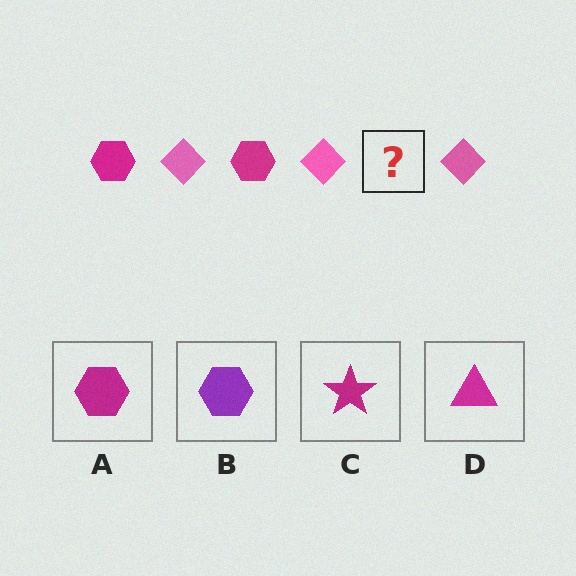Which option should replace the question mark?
Option A.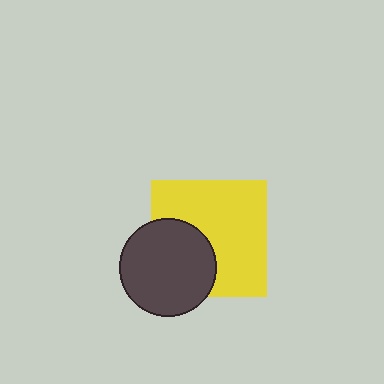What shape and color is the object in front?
The object in front is a dark gray circle.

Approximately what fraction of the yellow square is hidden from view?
Roughly 33% of the yellow square is hidden behind the dark gray circle.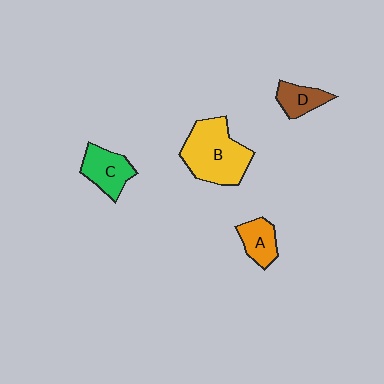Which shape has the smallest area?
Shape D (brown).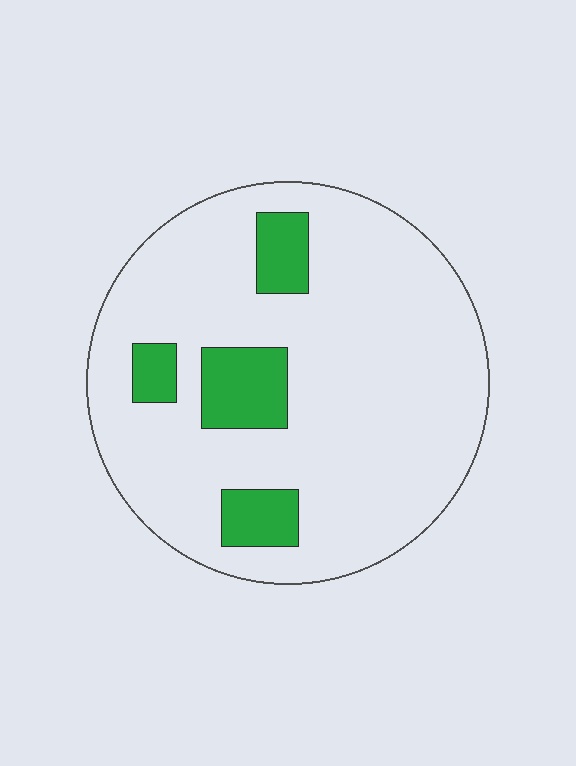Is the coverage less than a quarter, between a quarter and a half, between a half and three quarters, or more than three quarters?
Less than a quarter.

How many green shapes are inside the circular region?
4.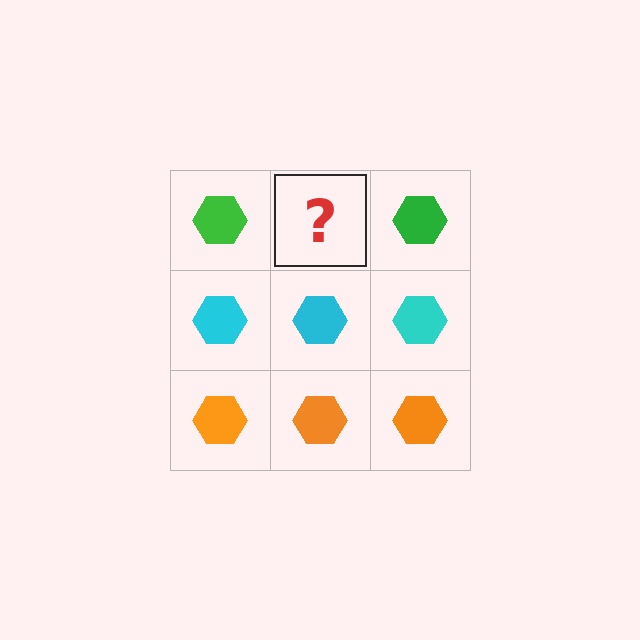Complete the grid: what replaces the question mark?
The question mark should be replaced with a green hexagon.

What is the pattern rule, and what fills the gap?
The rule is that each row has a consistent color. The gap should be filled with a green hexagon.